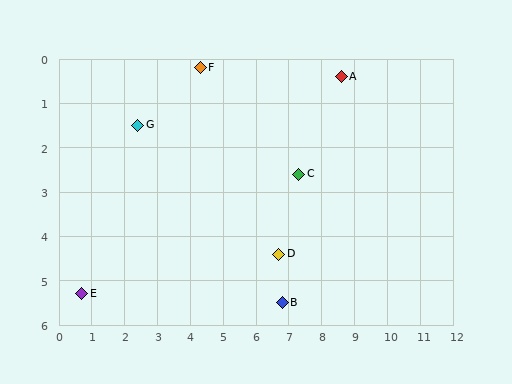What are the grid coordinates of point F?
Point F is at approximately (4.3, 0.2).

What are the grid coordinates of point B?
Point B is at approximately (6.8, 5.5).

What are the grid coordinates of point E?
Point E is at approximately (0.7, 5.3).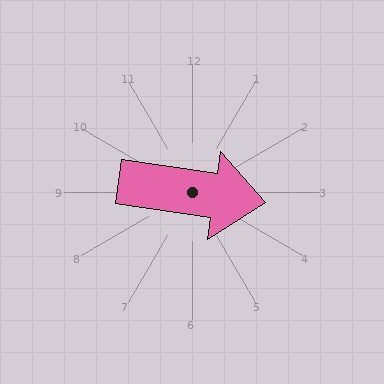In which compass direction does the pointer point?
East.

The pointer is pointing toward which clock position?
Roughly 3 o'clock.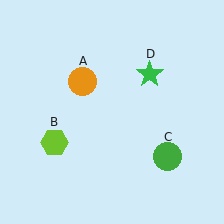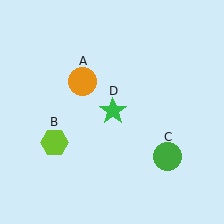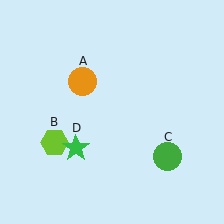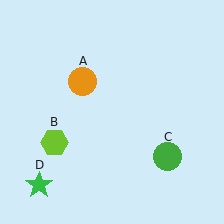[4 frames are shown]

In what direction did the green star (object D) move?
The green star (object D) moved down and to the left.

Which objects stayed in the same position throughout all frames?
Orange circle (object A) and lime hexagon (object B) and green circle (object C) remained stationary.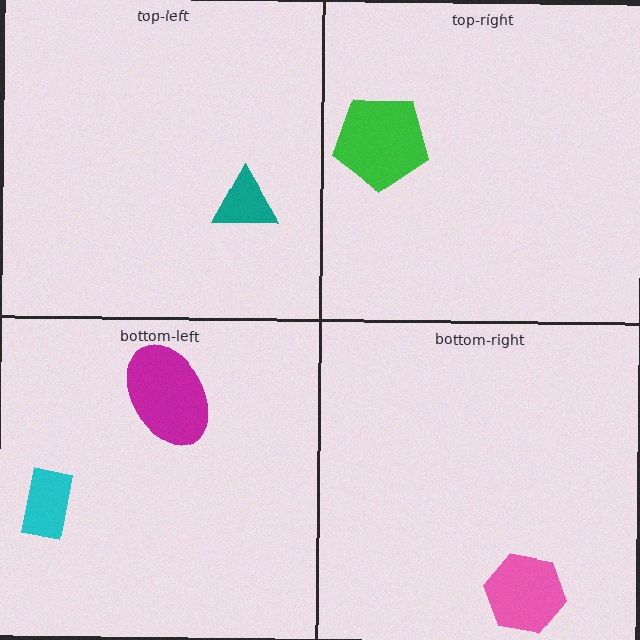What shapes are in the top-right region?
The green pentagon.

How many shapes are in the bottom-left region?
2.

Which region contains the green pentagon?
The top-right region.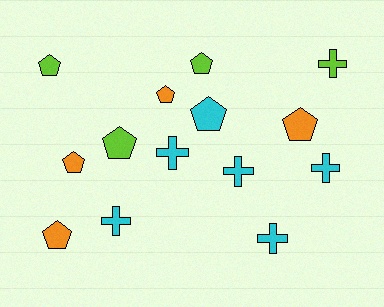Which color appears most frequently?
Cyan, with 6 objects.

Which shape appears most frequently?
Pentagon, with 8 objects.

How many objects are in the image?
There are 14 objects.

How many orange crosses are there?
There are no orange crosses.